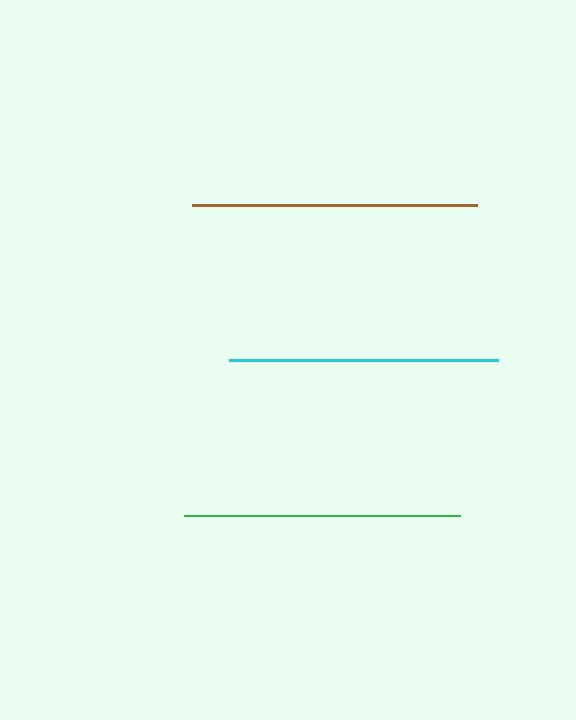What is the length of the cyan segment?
The cyan segment is approximately 269 pixels long.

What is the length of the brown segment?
The brown segment is approximately 286 pixels long.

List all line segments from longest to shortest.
From longest to shortest: brown, green, cyan.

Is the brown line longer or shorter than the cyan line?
The brown line is longer than the cyan line.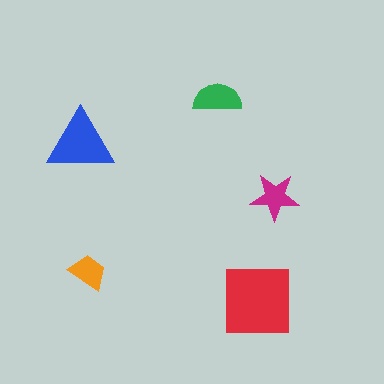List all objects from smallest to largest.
The orange trapezoid, the magenta star, the green semicircle, the blue triangle, the red square.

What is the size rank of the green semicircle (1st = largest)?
3rd.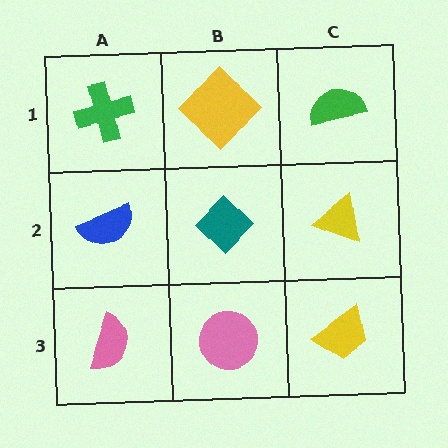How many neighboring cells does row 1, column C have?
2.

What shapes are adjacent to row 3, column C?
A yellow triangle (row 2, column C), a pink circle (row 3, column B).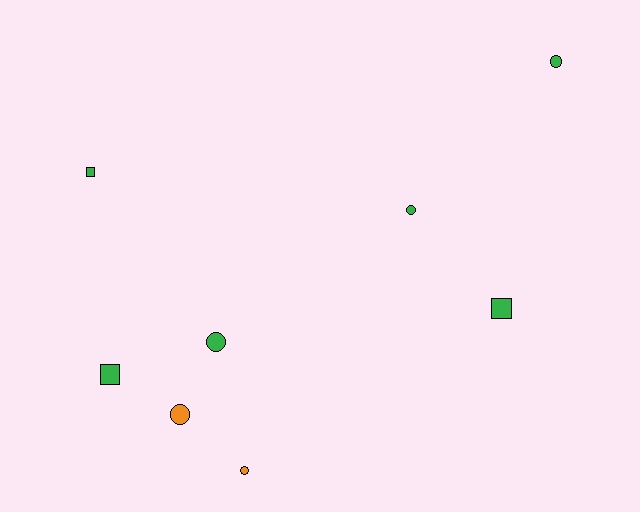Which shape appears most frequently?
Circle, with 5 objects.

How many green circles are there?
There are 3 green circles.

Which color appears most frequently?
Green, with 6 objects.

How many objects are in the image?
There are 8 objects.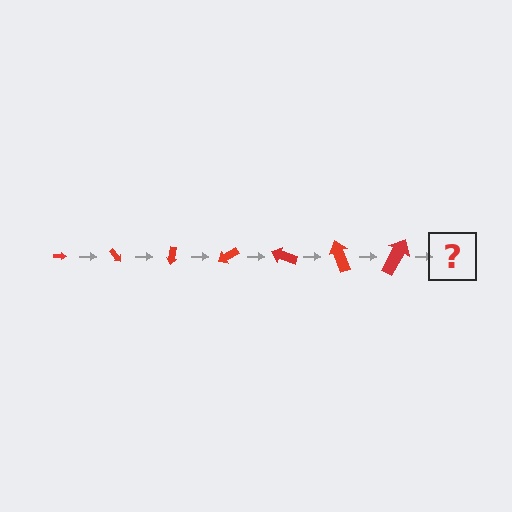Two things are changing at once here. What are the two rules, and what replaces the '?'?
The two rules are that the arrow grows larger each step and it rotates 50 degrees each step. The '?' should be an arrow, larger than the previous one and rotated 350 degrees from the start.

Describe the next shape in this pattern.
It should be an arrow, larger than the previous one and rotated 350 degrees from the start.